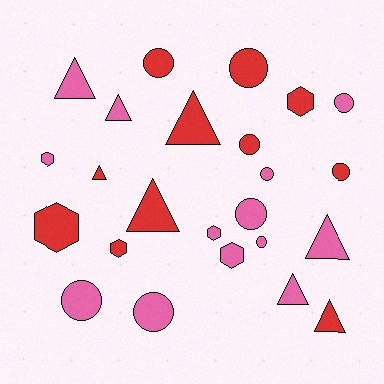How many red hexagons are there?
There are 3 red hexagons.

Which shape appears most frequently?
Circle, with 10 objects.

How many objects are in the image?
There are 24 objects.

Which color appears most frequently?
Pink, with 13 objects.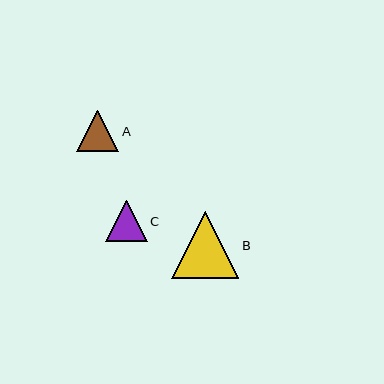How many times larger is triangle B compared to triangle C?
Triangle B is approximately 1.6 times the size of triangle C.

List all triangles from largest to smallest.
From largest to smallest: B, A, C.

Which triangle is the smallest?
Triangle C is the smallest with a size of approximately 41 pixels.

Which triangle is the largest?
Triangle B is the largest with a size of approximately 68 pixels.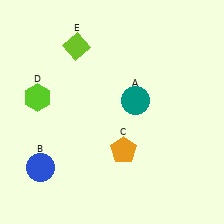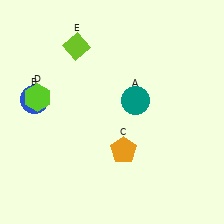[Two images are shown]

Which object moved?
The blue circle (B) moved up.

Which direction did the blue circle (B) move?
The blue circle (B) moved up.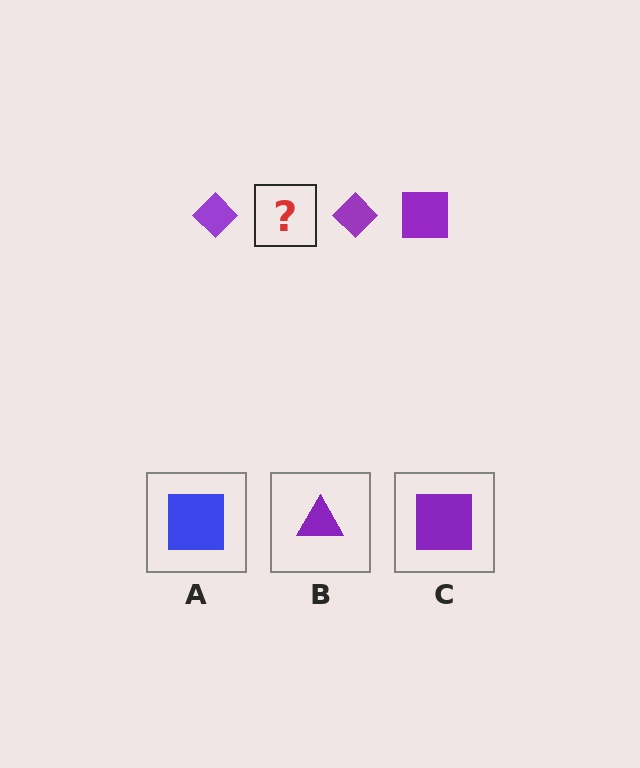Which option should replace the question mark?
Option C.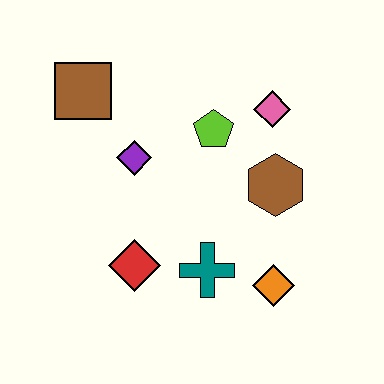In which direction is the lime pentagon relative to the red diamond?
The lime pentagon is above the red diamond.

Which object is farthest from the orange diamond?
The brown square is farthest from the orange diamond.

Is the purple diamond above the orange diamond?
Yes